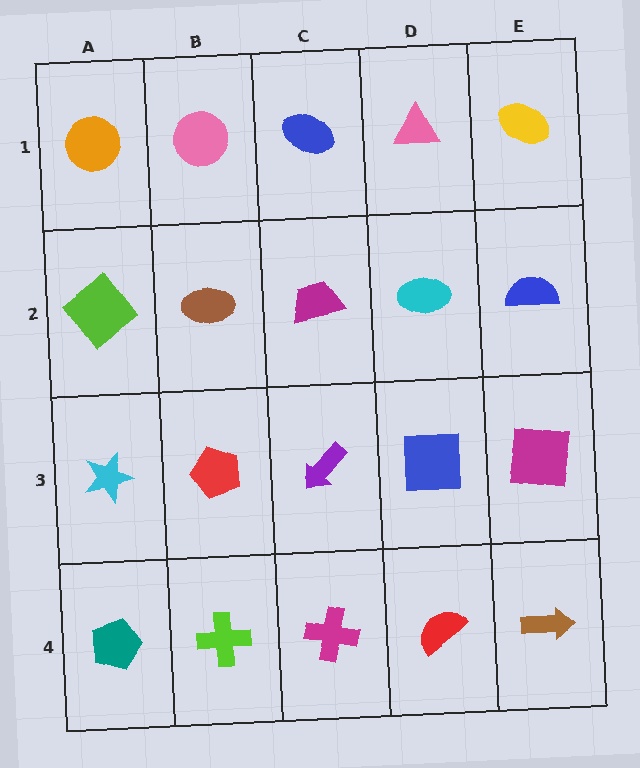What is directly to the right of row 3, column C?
A blue square.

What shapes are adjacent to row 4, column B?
A red pentagon (row 3, column B), a teal pentagon (row 4, column A), a magenta cross (row 4, column C).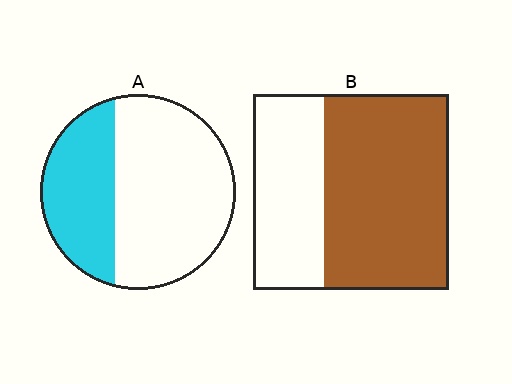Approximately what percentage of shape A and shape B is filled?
A is approximately 35% and B is approximately 65%.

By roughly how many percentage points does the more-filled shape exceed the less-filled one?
By roughly 30 percentage points (B over A).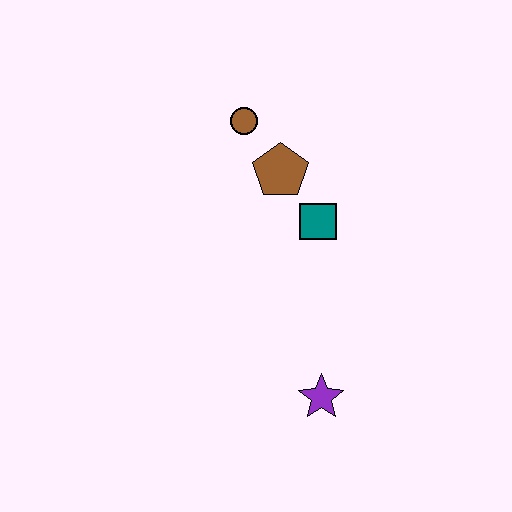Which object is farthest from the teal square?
The purple star is farthest from the teal square.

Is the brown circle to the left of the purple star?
Yes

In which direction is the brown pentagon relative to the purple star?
The brown pentagon is above the purple star.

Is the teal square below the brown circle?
Yes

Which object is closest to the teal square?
The brown pentagon is closest to the teal square.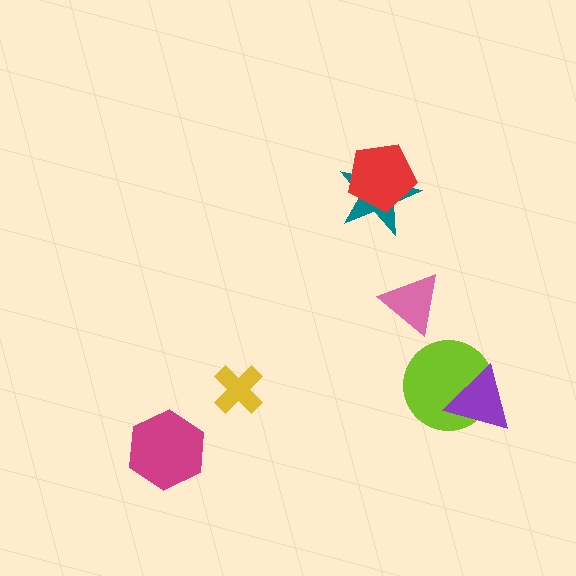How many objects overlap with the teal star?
1 object overlaps with the teal star.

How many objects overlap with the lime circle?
1 object overlaps with the lime circle.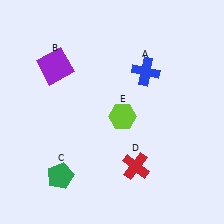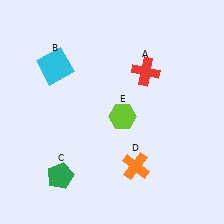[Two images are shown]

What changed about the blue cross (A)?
In Image 1, A is blue. In Image 2, it changed to red.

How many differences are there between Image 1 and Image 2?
There are 3 differences between the two images.